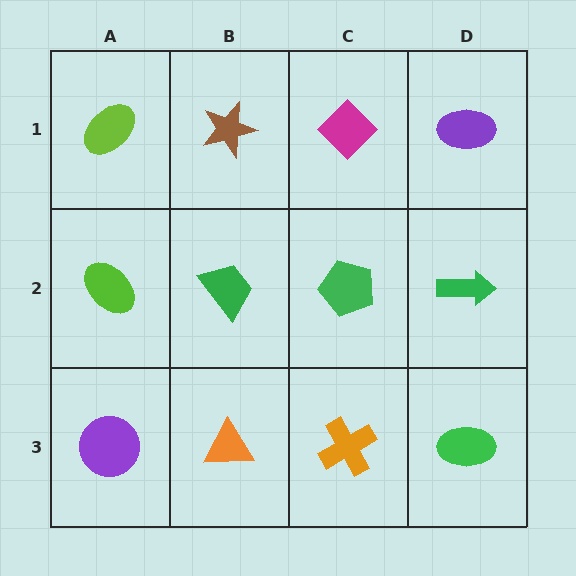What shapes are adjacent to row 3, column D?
A green arrow (row 2, column D), an orange cross (row 3, column C).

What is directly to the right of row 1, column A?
A brown star.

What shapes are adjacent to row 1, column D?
A green arrow (row 2, column D), a magenta diamond (row 1, column C).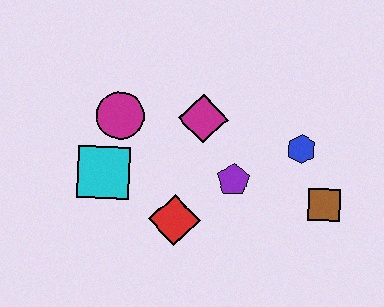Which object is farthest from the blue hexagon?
The cyan square is farthest from the blue hexagon.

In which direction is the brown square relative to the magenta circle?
The brown square is to the right of the magenta circle.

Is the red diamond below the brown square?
Yes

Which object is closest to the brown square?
The blue hexagon is closest to the brown square.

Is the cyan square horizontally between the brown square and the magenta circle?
No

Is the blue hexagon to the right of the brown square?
No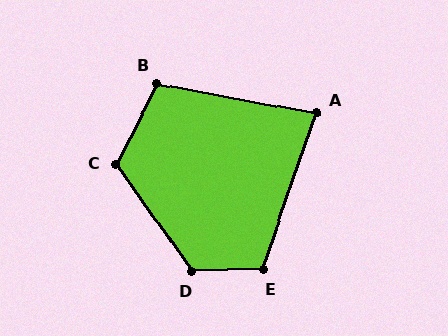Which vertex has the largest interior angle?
D, at approximately 124 degrees.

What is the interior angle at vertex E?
Approximately 111 degrees (obtuse).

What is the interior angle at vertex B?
Approximately 106 degrees (obtuse).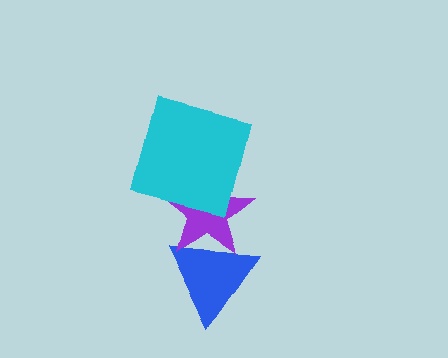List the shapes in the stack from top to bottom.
From top to bottom: the cyan square, the purple star, the blue triangle.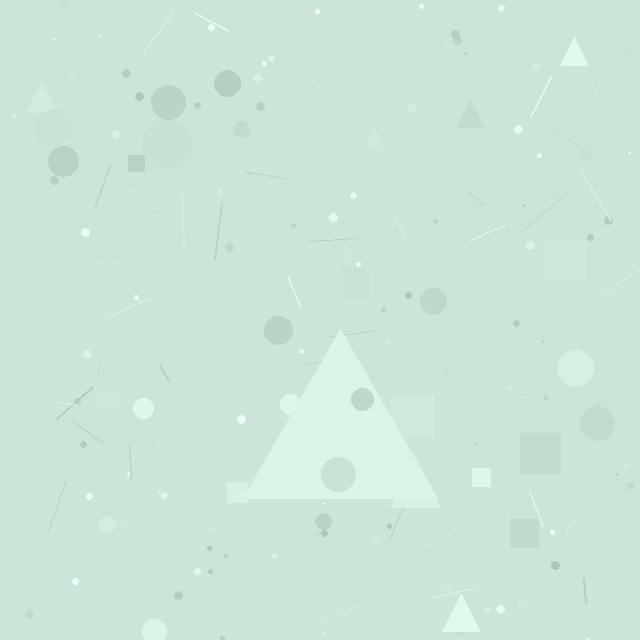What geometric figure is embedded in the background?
A triangle is embedded in the background.